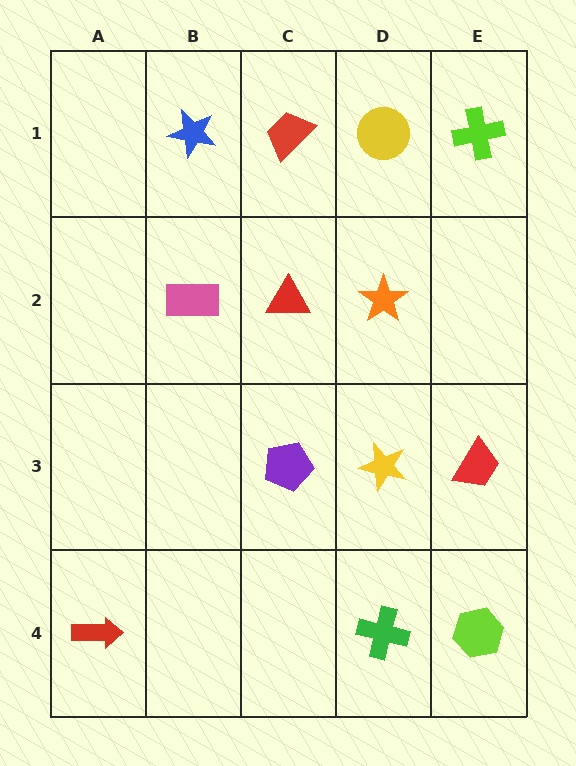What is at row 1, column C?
A red trapezoid.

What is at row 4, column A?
A red arrow.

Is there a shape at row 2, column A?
No, that cell is empty.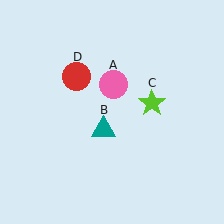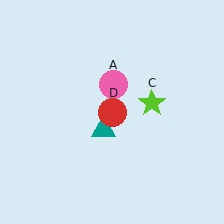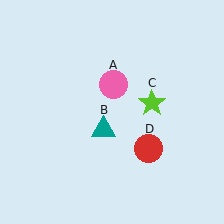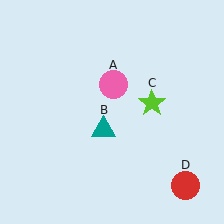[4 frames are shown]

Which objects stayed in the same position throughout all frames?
Pink circle (object A) and teal triangle (object B) and lime star (object C) remained stationary.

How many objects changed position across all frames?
1 object changed position: red circle (object D).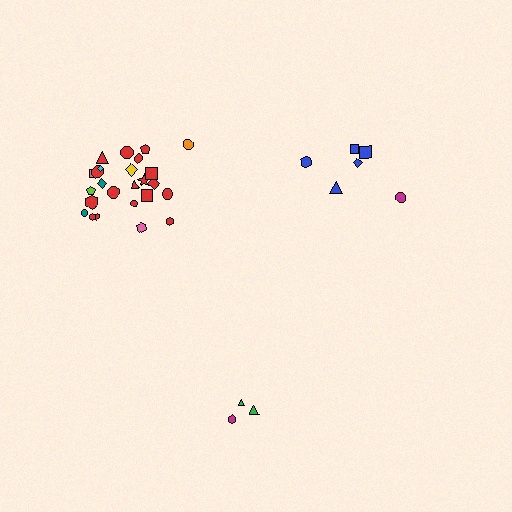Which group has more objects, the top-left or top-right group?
The top-left group.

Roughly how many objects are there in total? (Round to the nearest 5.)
Roughly 35 objects in total.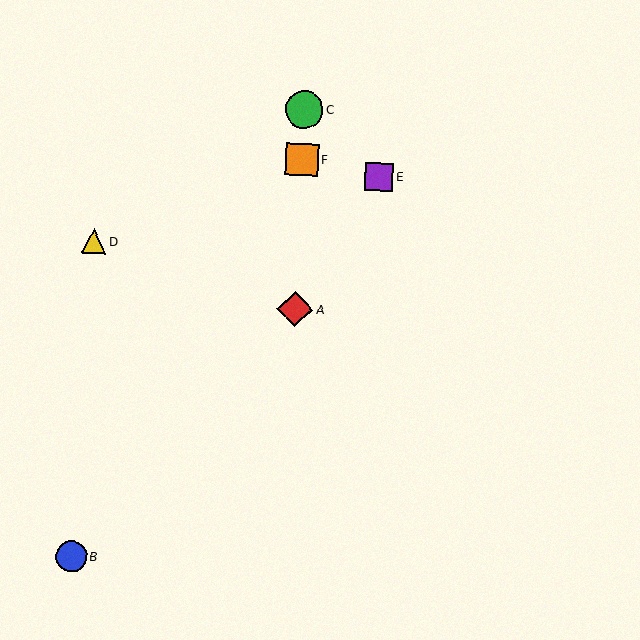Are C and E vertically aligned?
No, C is at x≈304 and E is at x≈379.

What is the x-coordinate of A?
Object A is at x≈295.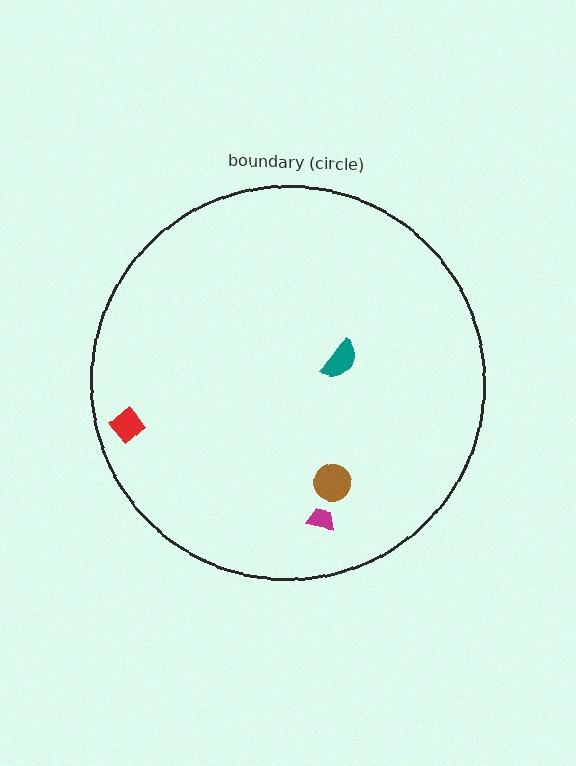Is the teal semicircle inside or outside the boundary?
Inside.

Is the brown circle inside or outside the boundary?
Inside.